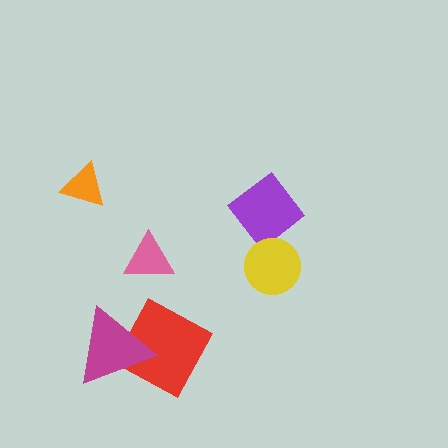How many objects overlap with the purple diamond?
0 objects overlap with the purple diamond.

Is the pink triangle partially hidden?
No, no other shape covers it.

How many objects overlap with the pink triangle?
0 objects overlap with the pink triangle.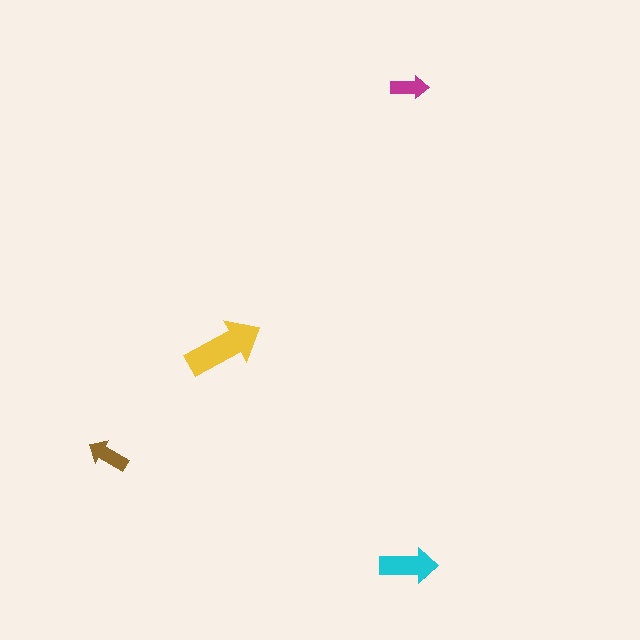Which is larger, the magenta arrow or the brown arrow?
The brown one.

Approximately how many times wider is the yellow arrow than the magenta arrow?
About 2 times wider.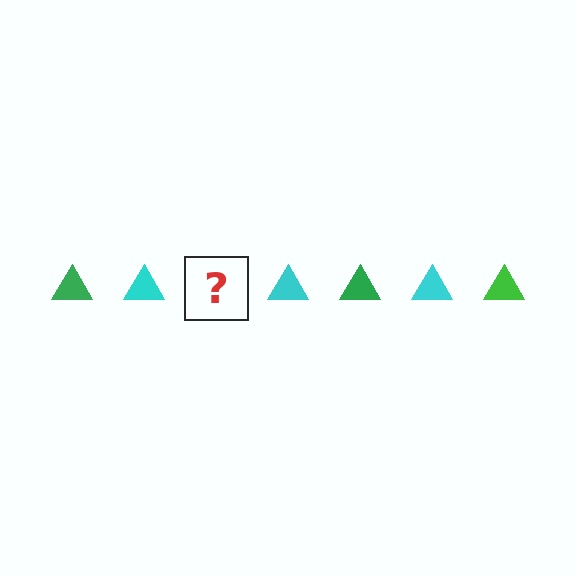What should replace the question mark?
The question mark should be replaced with a green triangle.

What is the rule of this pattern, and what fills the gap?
The rule is that the pattern cycles through green, cyan triangles. The gap should be filled with a green triangle.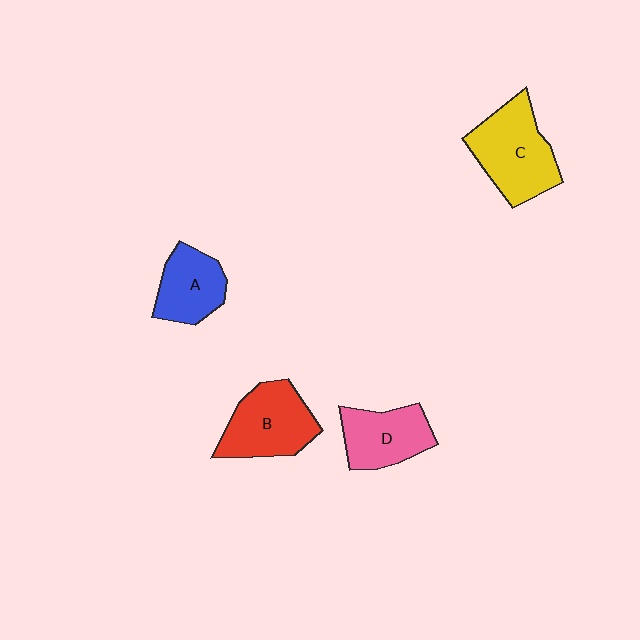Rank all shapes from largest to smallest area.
From largest to smallest: C (yellow), B (red), D (pink), A (blue).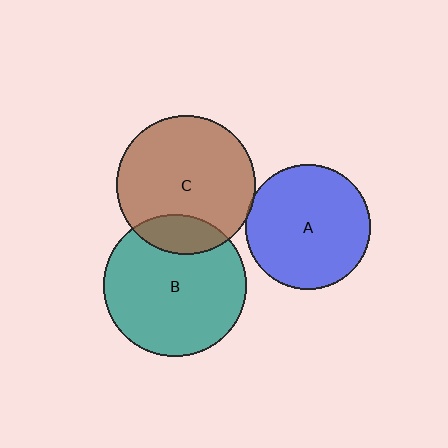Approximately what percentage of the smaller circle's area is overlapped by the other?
Approximately 15%.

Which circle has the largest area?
Circle B (teal).